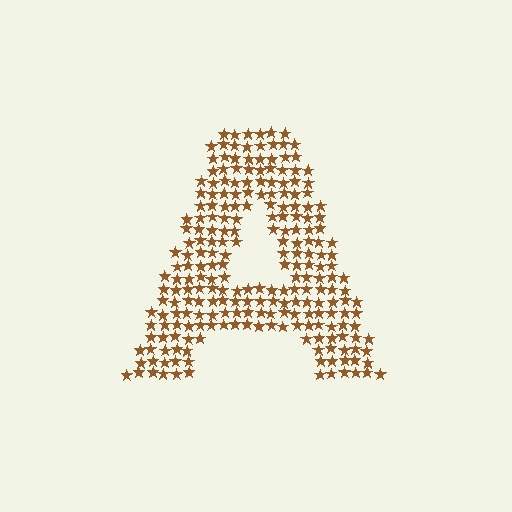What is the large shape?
The large shape is the letter A.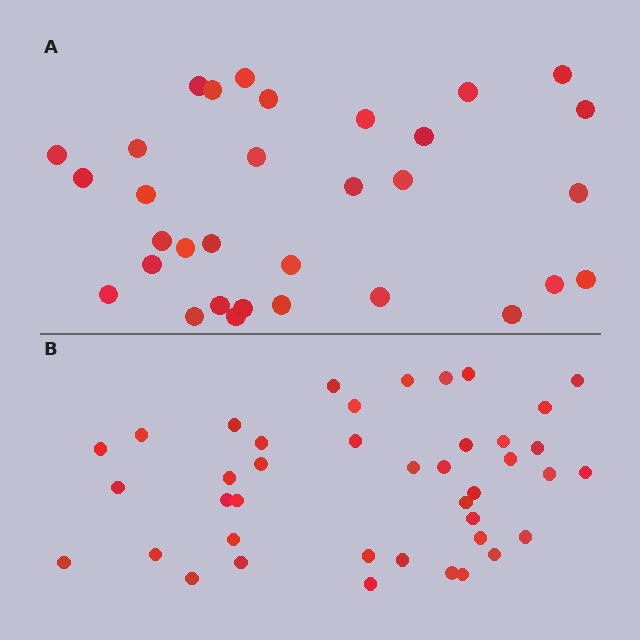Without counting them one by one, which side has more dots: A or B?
Region B (the bottom region) has more dots.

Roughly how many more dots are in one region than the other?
Region B has roughly 8 or so more dots than region A.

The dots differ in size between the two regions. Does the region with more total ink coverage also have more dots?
No. Region A has more total ink coverage because its dots are larger, but region B actually contains more individual dots. Total area can be misleading — the number of items is what matters here.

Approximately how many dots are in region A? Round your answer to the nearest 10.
About 30 dots. (The exact count is 32, which rounds to 30.)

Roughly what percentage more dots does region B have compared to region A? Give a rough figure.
About 30% more.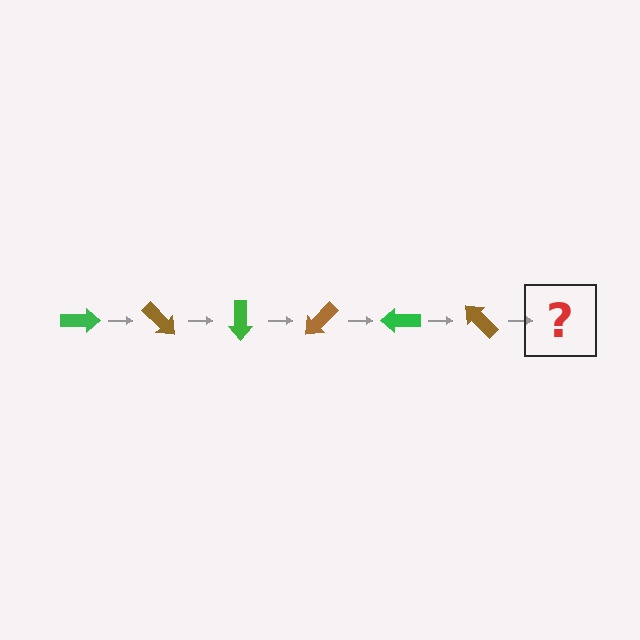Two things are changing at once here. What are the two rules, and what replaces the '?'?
The two rules are that it rotates 45 degrees each step and the color cycles through green and brown. The '?' should be a green arrow, rotated 270 degrees from the start.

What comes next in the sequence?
The next element should be a green arrow, rotated 270 degrees from the start.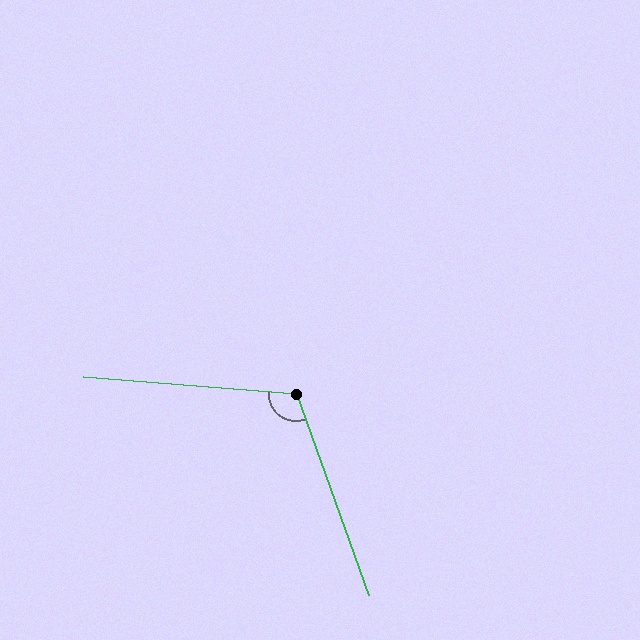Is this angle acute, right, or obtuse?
It is obtuse.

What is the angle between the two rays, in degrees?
Approximately 114 degrees.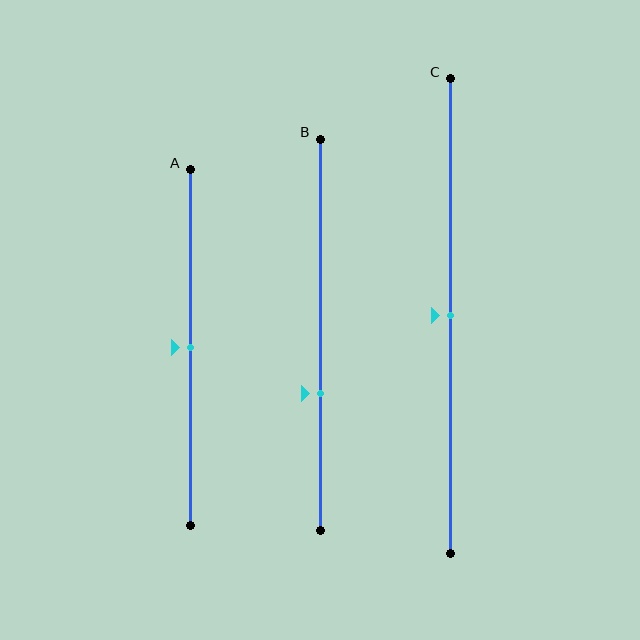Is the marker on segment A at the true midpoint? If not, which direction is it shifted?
Yes, the marker on segment A is at the true midpoint.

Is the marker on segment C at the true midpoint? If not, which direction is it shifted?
Yes, the marker on segment C is at the true midpoint.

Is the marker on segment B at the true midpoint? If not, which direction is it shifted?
No, the marker on segment B is shifted downward by about 15% of the segment length.